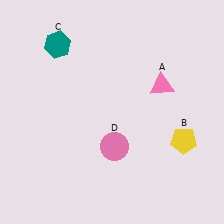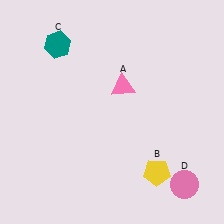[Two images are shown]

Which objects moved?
The objects that moved are: the pink triangle (A), the yellow pentagon (B), the pink circle (D).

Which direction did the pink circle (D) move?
The pink circle (D) moved right.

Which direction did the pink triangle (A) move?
The pink triangle (A) moved left.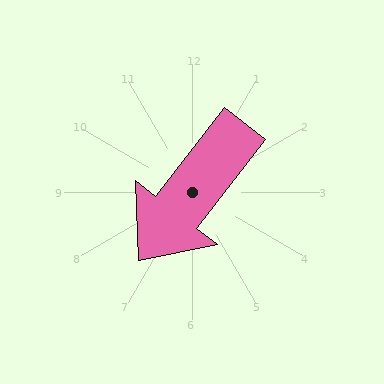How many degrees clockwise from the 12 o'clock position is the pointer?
Approximately 218 degrees.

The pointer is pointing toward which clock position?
Roughly 7 o'clock.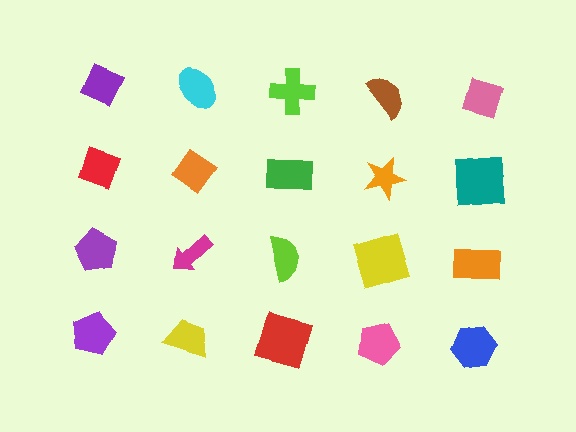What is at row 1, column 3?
A lime cross.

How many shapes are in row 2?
5 shapes.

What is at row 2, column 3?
A green rectangle.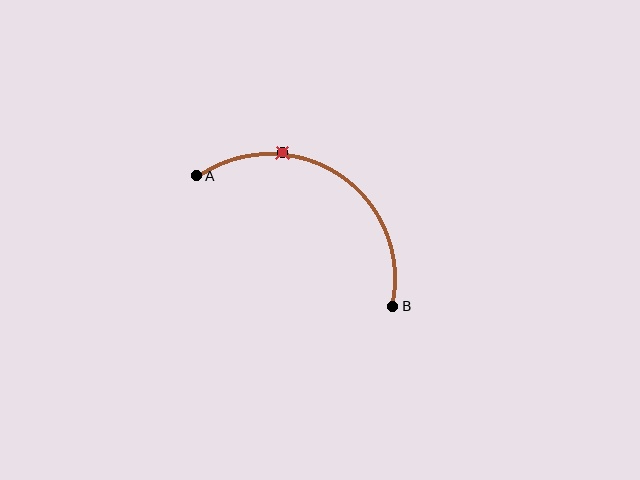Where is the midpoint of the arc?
The arc midpoint is the point on the curve farthest from the straight line joining A and B. It sits above that line.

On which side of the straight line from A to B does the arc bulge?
The arc bulges above the straight line connecting A and B.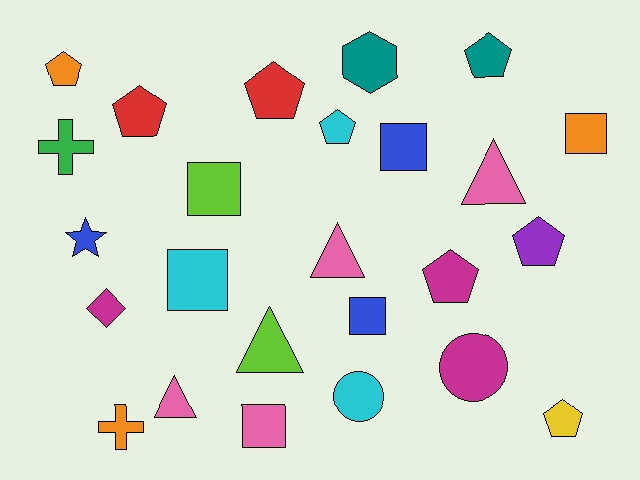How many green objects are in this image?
There is 1 green object.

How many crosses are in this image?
There are 2 crosses.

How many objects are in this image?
There are 25 objects.